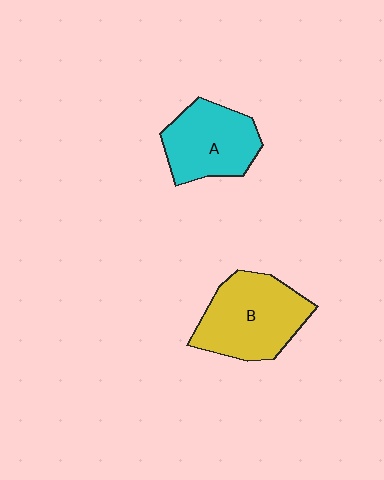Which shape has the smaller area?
Shape A (cyan).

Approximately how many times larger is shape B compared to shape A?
Approximately 1.2 times.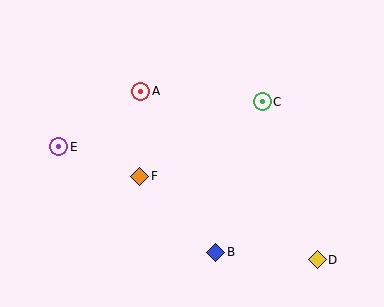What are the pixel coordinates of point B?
Point B is at (216, 252).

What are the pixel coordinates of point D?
Point D is at (317, 260).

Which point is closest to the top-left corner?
Point E is closest to the top-left corner.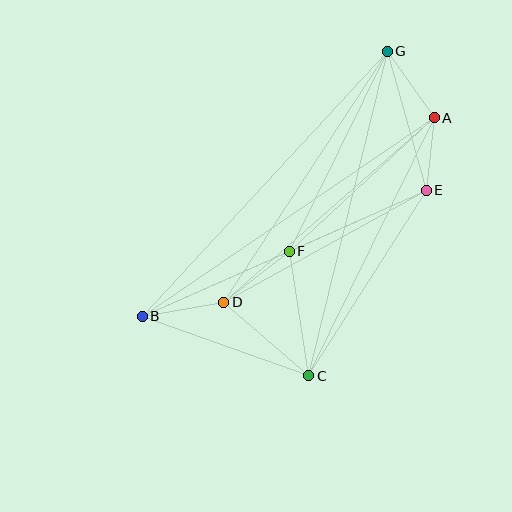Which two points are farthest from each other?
Points B and G are farthest from each other.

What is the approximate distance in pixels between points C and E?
The distance between C and E is approximately 219 pixels.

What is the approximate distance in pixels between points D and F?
The distance between D and F is approximately 83 pixels.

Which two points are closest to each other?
Points A and E are closest to each other.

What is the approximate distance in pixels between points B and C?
The distance between B and C is approximately 177 pixels.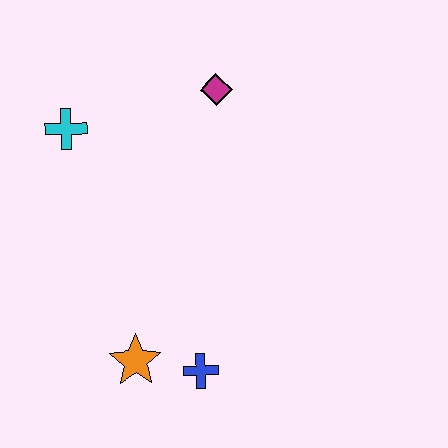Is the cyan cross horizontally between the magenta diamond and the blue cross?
No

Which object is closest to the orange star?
The blue cross is closest to the orange star.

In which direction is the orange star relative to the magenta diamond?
The orange star is below the magenta diamond.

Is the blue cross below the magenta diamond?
Yes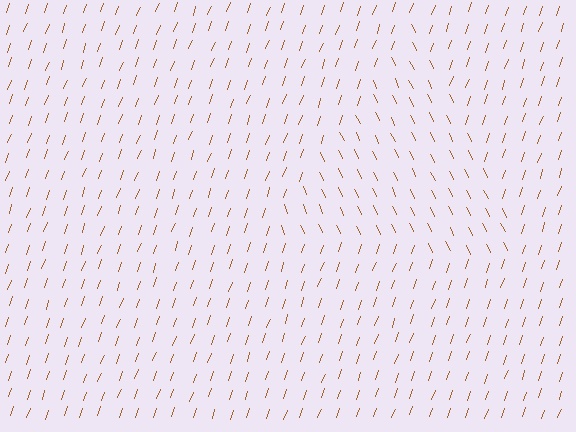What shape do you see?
I see a triangle.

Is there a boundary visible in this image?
Yes, there is a texture boundary formed by a change in line orientation.